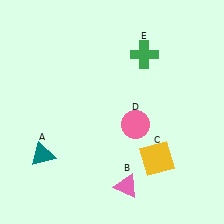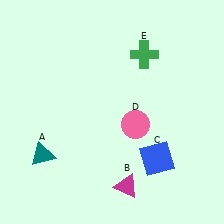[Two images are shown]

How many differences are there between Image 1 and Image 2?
There are 2 differences between the two images.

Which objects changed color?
B changed from pink to magenta. C changed from yellow to blue.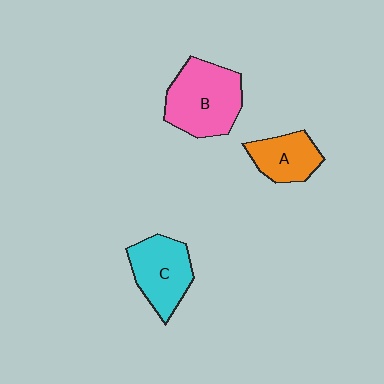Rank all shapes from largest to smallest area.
From largest to smallest: B (pink), C (cyan), A (orange).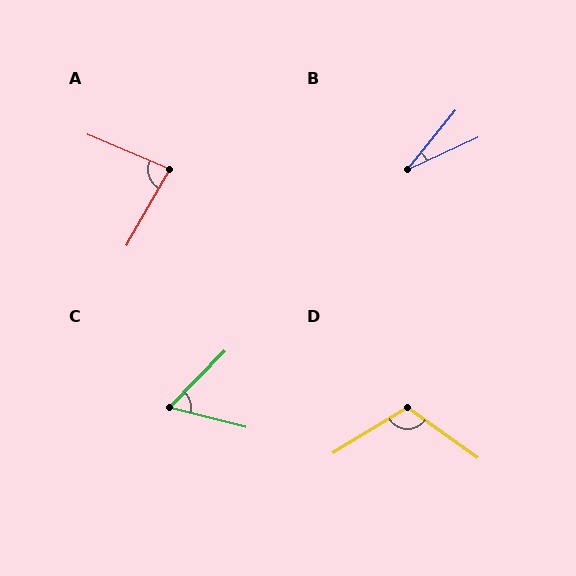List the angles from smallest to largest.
B (26°), C (60°), A (83°), D (113°).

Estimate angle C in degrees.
Approximately 60 degrees.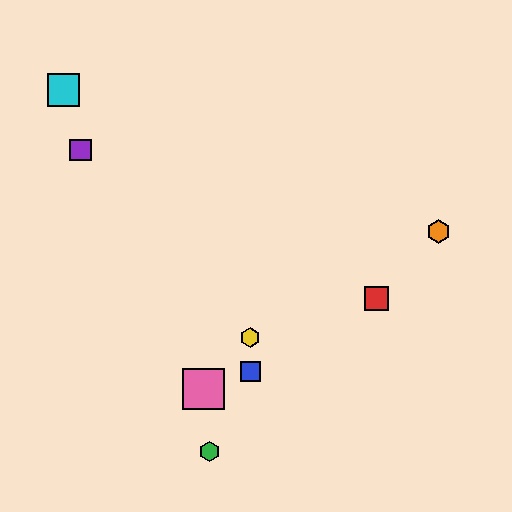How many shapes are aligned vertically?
2 shapes (the blue square, the yellow hexagon) are aligned vertically.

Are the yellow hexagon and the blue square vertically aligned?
Yes, both are at x≈250.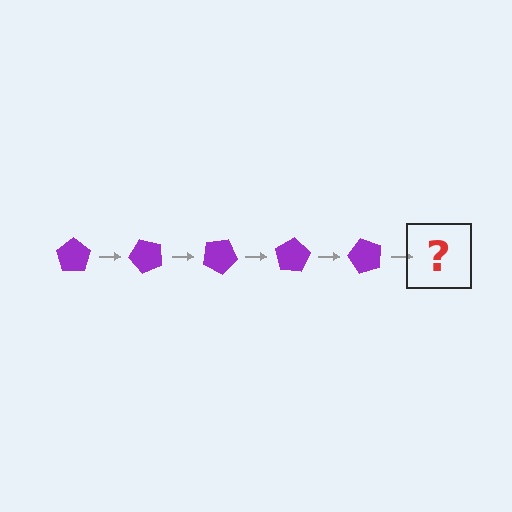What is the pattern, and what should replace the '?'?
The pattern is that the pentagon rotates 50 degrees each step. The '?' should be a purple pentagon rotated 250 degrees.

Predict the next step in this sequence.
The next step is a purple pentagon rotated 250 degrees.